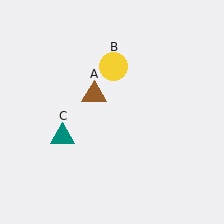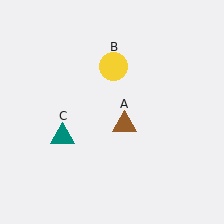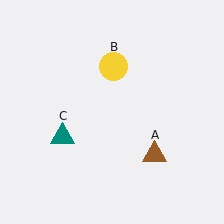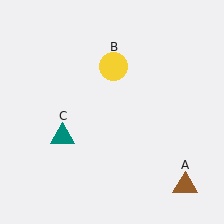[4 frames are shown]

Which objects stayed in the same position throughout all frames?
Yellow circle (object B) and teal triangle (object C) remained stationary.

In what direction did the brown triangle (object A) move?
The brown triangle (object A) moved down and to the right.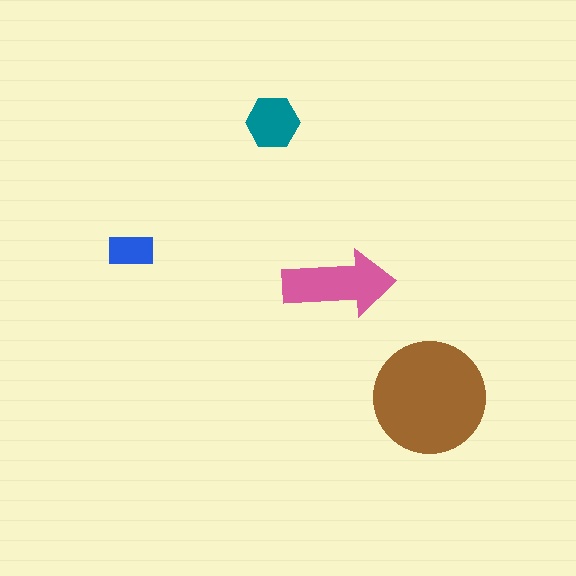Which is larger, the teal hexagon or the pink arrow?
The pink arrow.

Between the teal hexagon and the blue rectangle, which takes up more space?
The teal hexagon.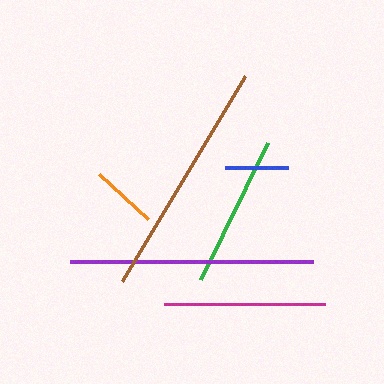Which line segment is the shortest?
The blue line is the shortest at approximately 63 pixels.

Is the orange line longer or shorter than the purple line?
The purple line is longer than the orange line.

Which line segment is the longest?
The purple line is the longest at approximately 242 pixels.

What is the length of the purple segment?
The purple segment is approximately 242 pixels long.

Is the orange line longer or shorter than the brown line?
The brown line is longer than the orange line.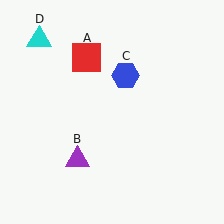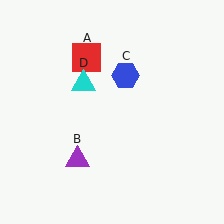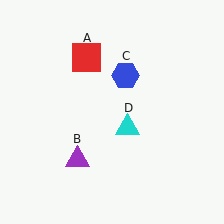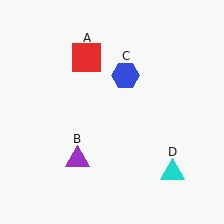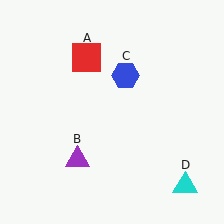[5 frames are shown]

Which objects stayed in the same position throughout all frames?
Red square (object A) and purple triangle (object B) and blue hexagon (object C) remained stationary.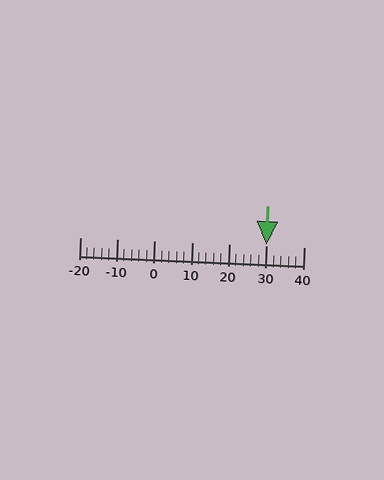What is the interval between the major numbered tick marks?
The major tick marks are spaced 10 units apart.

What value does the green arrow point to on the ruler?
The green arrow points to approximately 30.